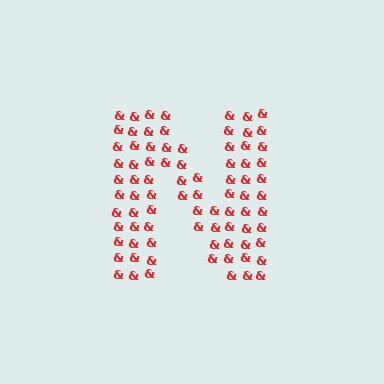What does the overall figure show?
The overall figure shows the letter N.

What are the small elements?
The small elements are ampersands.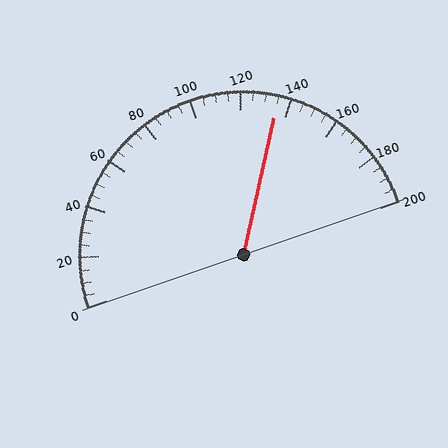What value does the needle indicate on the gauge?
The needle indicates approximately 135.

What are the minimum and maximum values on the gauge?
The gauge ranges from 0 to 200.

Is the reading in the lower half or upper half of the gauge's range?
The reading is in the upper half of the range (0 to 200).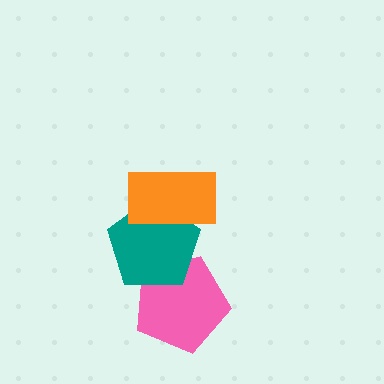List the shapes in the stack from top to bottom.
From top to bottom: the orange rectangle, the teal pentagon, the pink pentagon.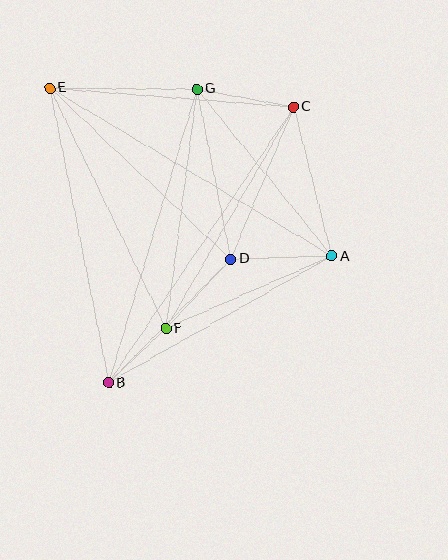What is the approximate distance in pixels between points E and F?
The distance between E and F is approximately 267 pixels.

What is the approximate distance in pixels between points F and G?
The distance between F and G is approximately 241 pixels.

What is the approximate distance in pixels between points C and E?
The distance between C and E is approximately 244 pixels.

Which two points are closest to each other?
Points B and F are closest to each other.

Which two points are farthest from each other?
Points B and C are farthest from each other.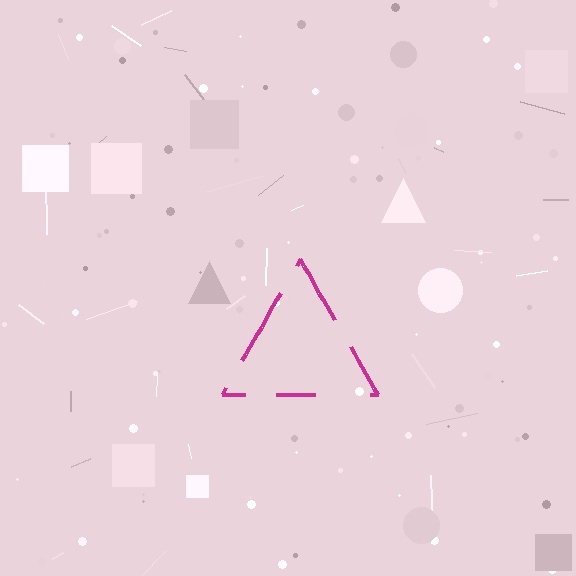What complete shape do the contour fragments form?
The contour fragments form a triangle.